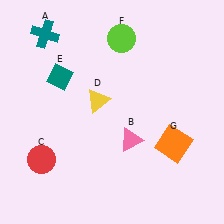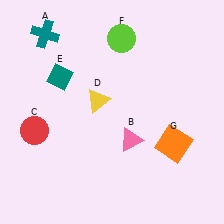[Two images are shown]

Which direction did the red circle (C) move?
The red circle (C) moved up.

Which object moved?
The red circle (C) moved up.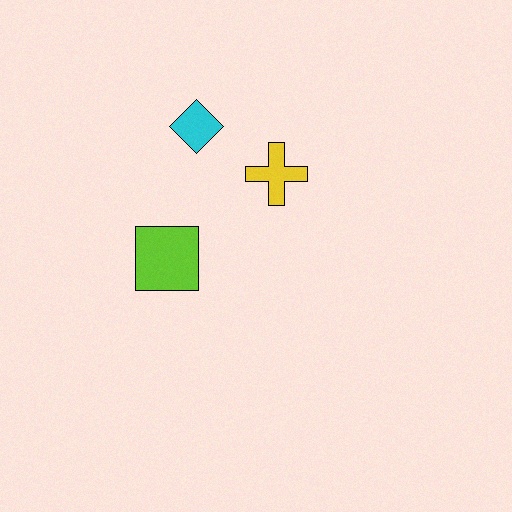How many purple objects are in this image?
There are no purple objects.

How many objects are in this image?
There are 3 objects.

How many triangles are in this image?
There are no triangles.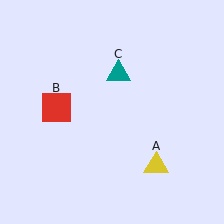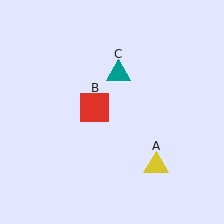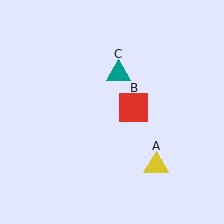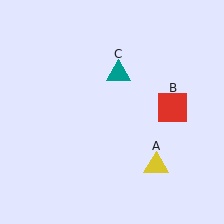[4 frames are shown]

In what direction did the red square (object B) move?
The red square (object B) moved right.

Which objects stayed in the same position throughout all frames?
Yellow triangle (object A) and teal triangle (object C) remained stationary.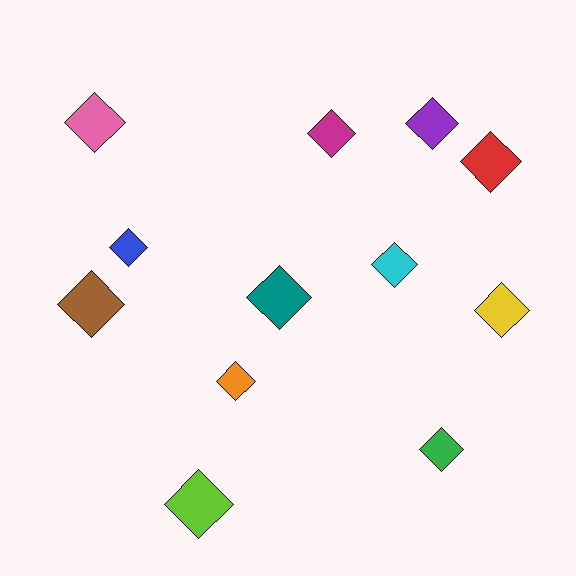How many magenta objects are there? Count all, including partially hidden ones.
There is 1 magenta object.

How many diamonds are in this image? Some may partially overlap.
There are 12 diamonds.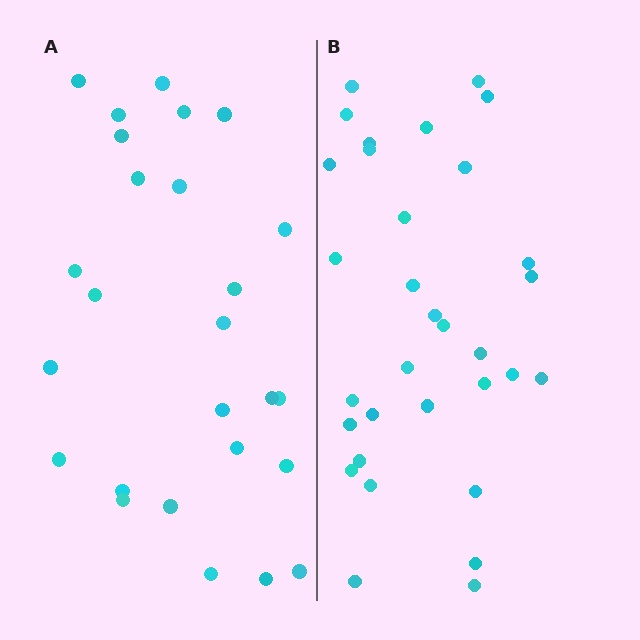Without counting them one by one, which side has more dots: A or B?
Region B (the right region) has more dots.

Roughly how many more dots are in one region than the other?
Region B has about 6 more dots than region A.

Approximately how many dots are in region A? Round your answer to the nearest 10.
About 30 dots. (The exact count is 26, which rounds to 30.)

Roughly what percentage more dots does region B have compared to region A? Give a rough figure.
About 25% more.